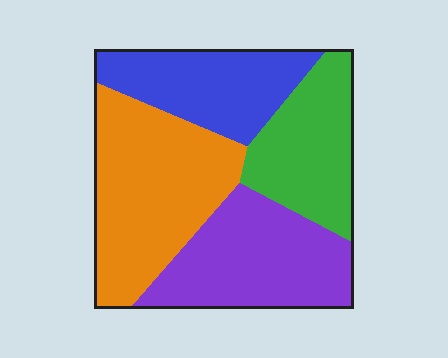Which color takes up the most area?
Orange, at roughly 30%.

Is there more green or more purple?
Purple.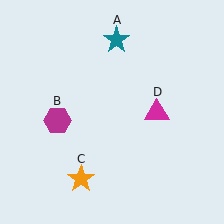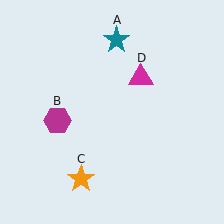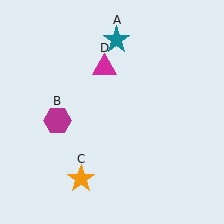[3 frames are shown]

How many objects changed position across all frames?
1 object changed position: magenta triangle (object D).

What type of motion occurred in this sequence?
The magenta triangle (object D) rotated counterclockwise around the center of the scene.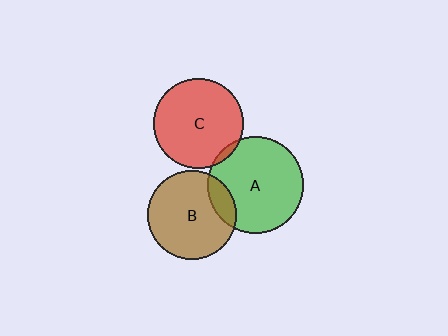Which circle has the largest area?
Circle A (green).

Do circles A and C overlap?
Yes.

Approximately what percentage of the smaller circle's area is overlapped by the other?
Approximately 5%.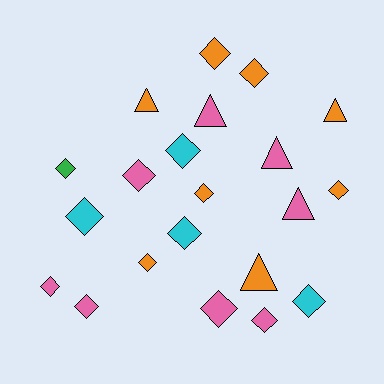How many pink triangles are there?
There are 3 pink triangles.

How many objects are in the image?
There are 21 objects.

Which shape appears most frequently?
Diamond, with 15 objects.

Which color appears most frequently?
Pink, with 8 objects.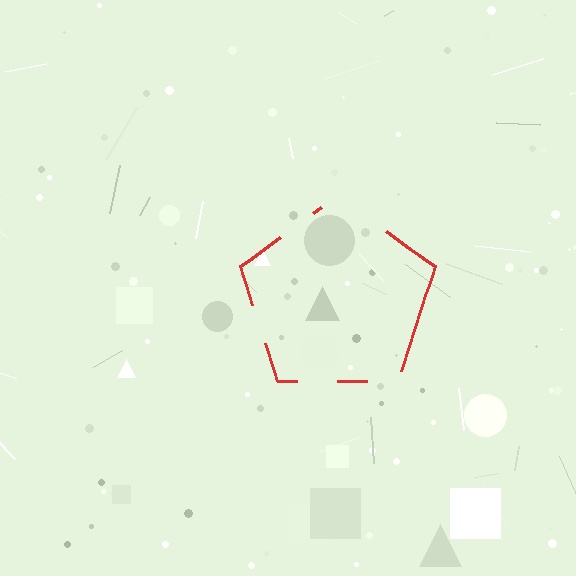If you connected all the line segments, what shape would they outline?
They would outline a pentagon.